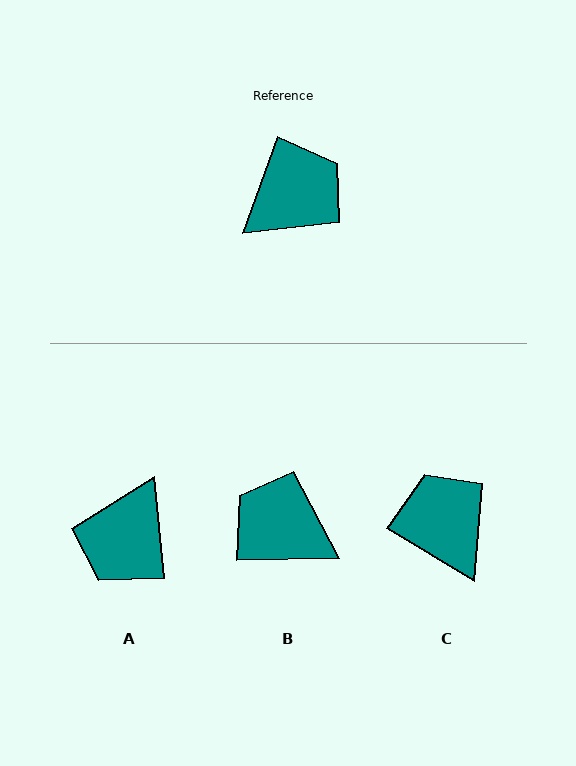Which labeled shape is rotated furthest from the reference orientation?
A, about 155 degrees away.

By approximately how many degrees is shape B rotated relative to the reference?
Approximately 111 degrees counter-clockwise.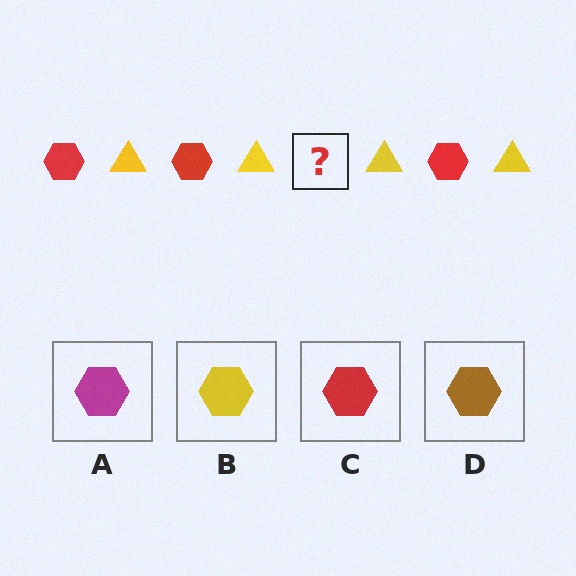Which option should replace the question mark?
Option C.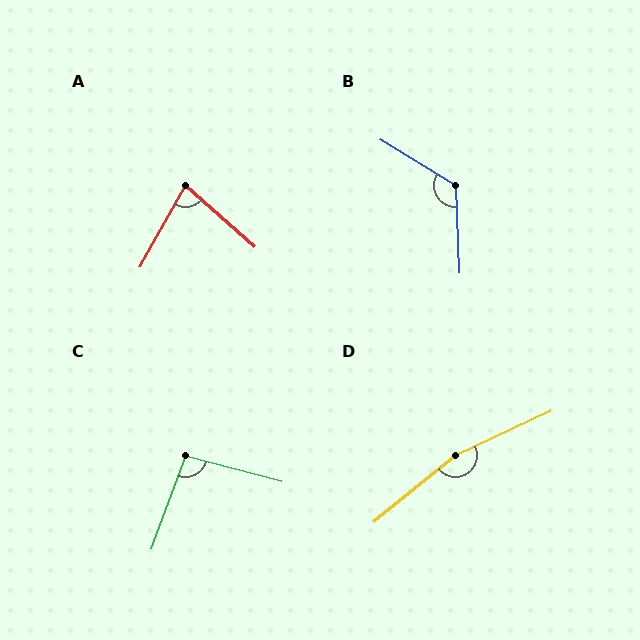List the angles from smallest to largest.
A (78°), C (95°), B (124°), D (166°).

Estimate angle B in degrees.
Approximately 124 degrees.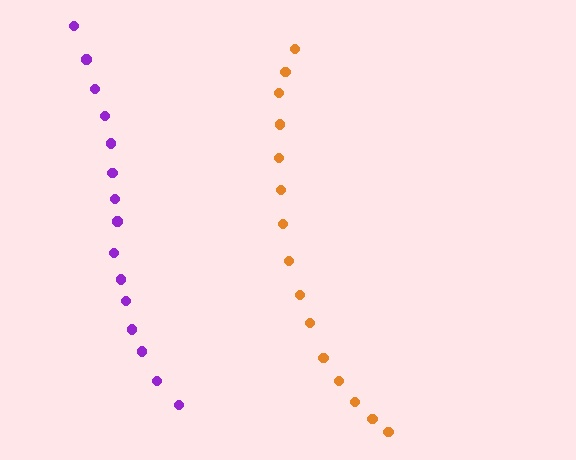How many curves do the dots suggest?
There are 2 distinct paths.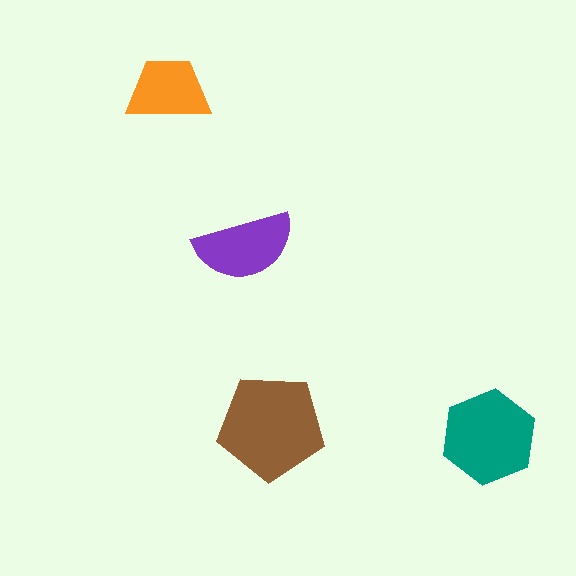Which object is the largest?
The brown pentagon.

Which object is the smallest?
The orange trapezoid.